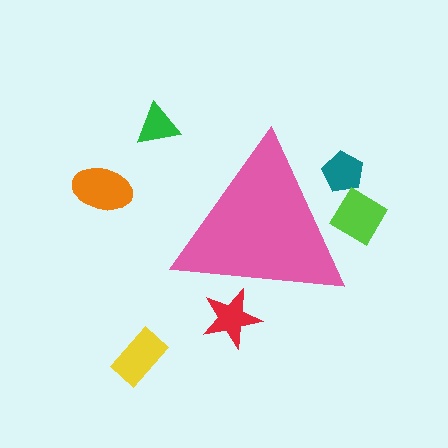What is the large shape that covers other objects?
A pink triangle.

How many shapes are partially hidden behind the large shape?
3 shapes are partially hidden.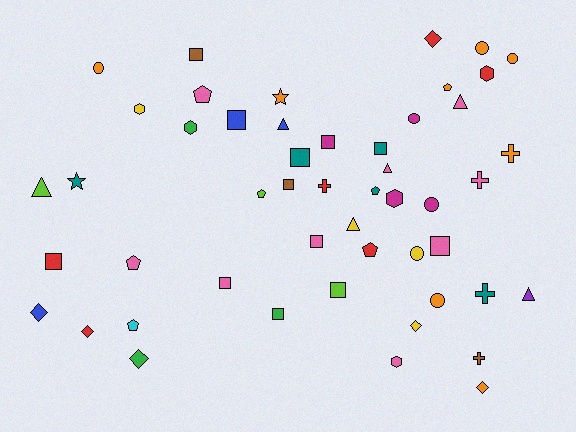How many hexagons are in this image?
There are 5 hexagons.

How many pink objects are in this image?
There are 9 pink objects.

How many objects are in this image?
There are 50 objects.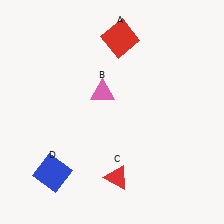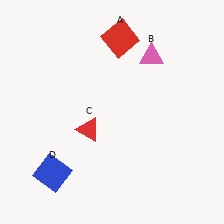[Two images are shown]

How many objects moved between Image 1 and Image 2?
2 objects moved between the two images.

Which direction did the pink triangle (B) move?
The pink triangle (B) moved right.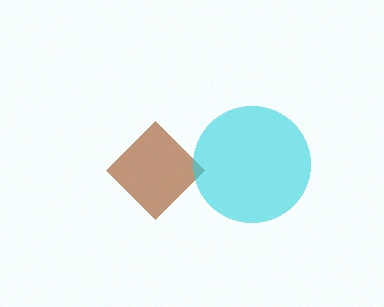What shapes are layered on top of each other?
The layered shapes are: a brown diamond, a cyan circle.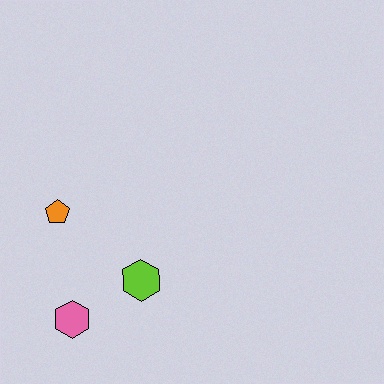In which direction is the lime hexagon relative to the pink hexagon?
The lime hexagon is to the right of the pink hexagon.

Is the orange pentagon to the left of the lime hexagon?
Yes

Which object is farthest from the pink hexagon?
The orange pentagon is farthest from the pink hexagon.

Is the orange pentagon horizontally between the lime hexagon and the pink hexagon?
No